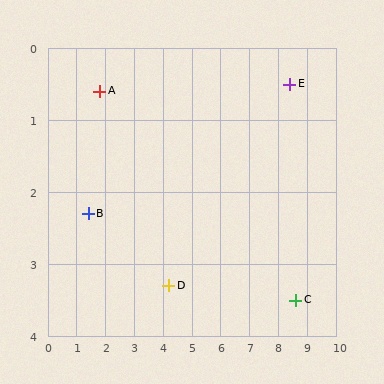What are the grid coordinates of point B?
Point B is at approximately (1.4, 2.3).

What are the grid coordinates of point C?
Point C is at approximately (8.6, 3.5).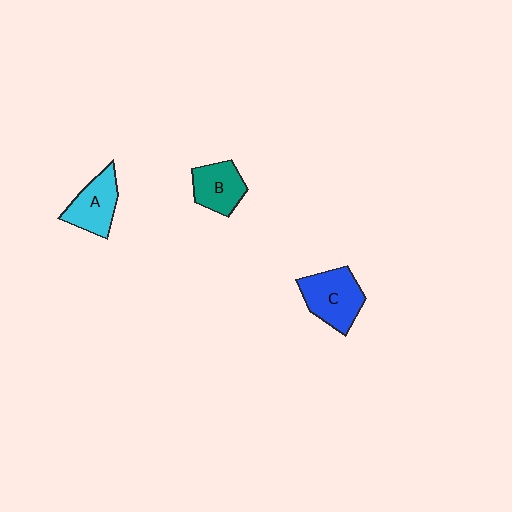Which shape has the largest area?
Shape C (blue).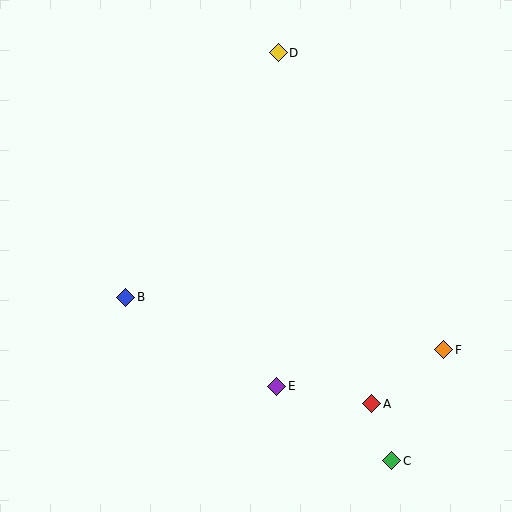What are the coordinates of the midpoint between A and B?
The midpoint between A and B is at (249, 350).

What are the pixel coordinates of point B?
Point B is at (126, 297).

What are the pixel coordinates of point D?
Point D is at (278, 53).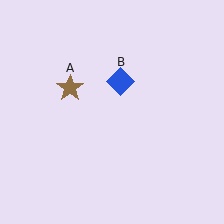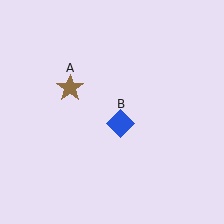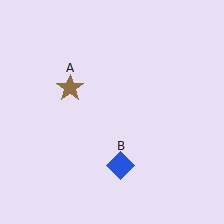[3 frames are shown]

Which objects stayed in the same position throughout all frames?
Brown star (object A) remained stationary.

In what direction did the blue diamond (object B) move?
The blue diamond (object B) moved down.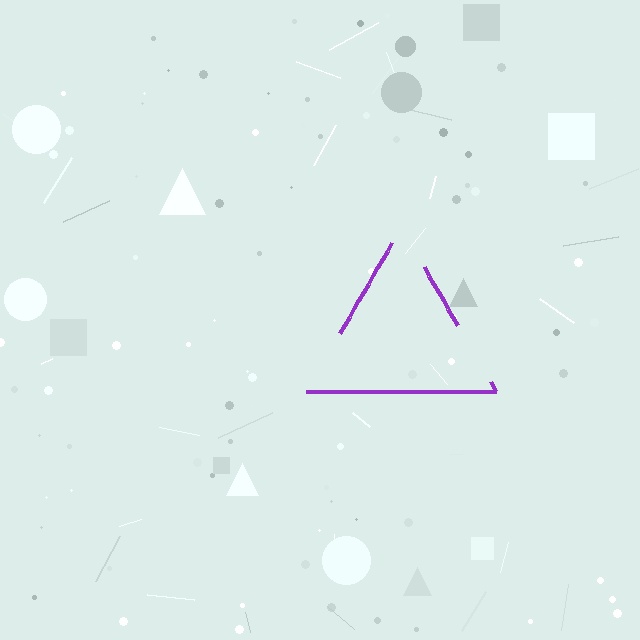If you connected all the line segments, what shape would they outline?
They would outline a triangle.